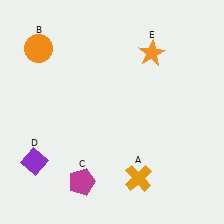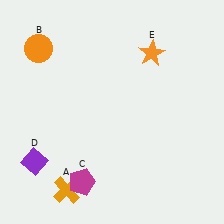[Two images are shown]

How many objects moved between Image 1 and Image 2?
1 object moved between the two images.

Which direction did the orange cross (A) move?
The orange cross (A) moved left.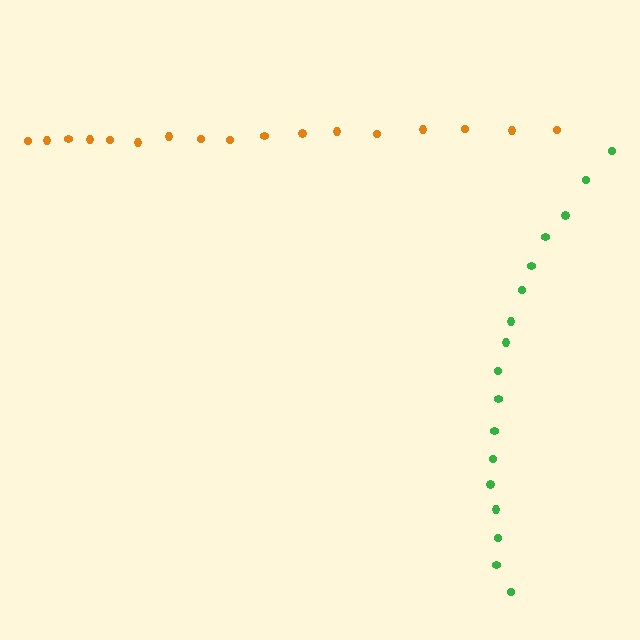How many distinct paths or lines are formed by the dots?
There are 2 distinct paths.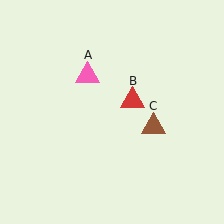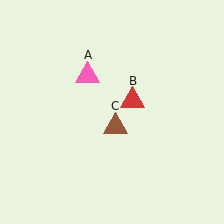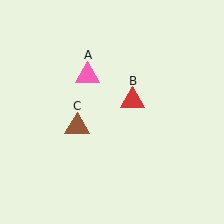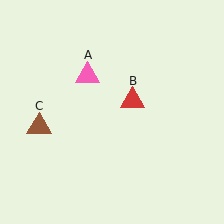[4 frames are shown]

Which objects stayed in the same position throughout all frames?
Pink triangle (object A) and red triangle (object B) remained stationary.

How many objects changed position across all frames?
1 object changed position: brown triangle (object C).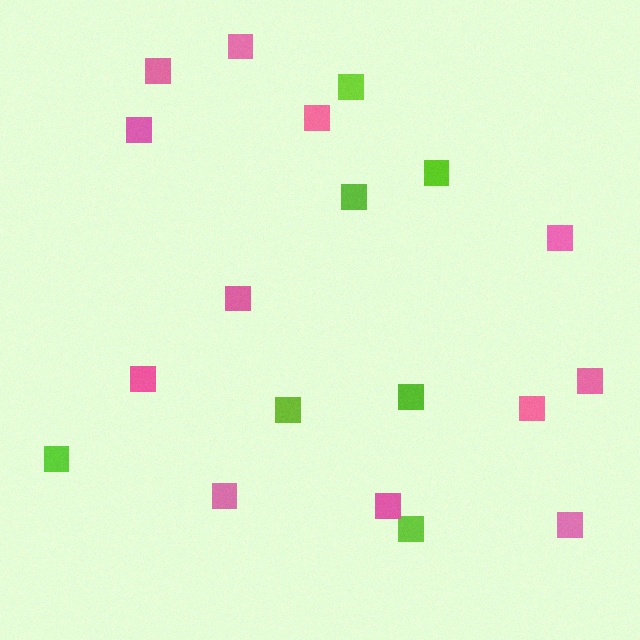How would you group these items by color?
There are 2 groups: one group of lime squares (7) and one group of pink squares (12).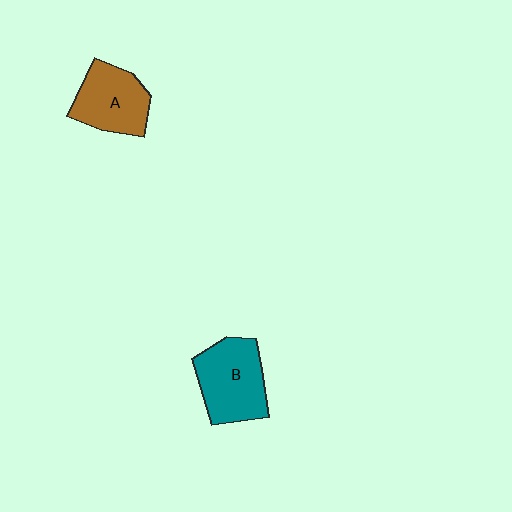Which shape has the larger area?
Shape B (teal).